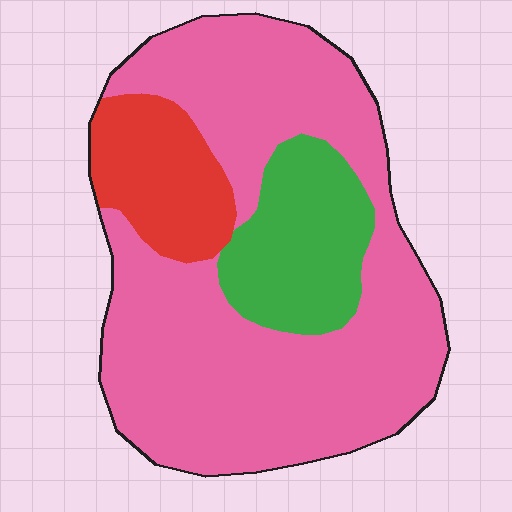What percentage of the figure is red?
Red takes up less than a sixth of the figure.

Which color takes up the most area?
Pink, at roughly 70%.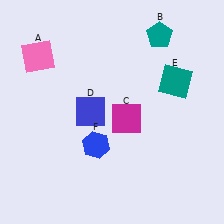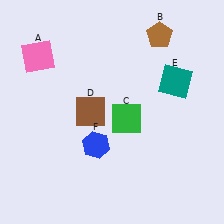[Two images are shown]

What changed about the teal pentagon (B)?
In Image 1, B is teal. In Image 2, it changed to brown.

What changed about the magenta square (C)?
In Image 1, C is magenta. In Image 2, it changed to green.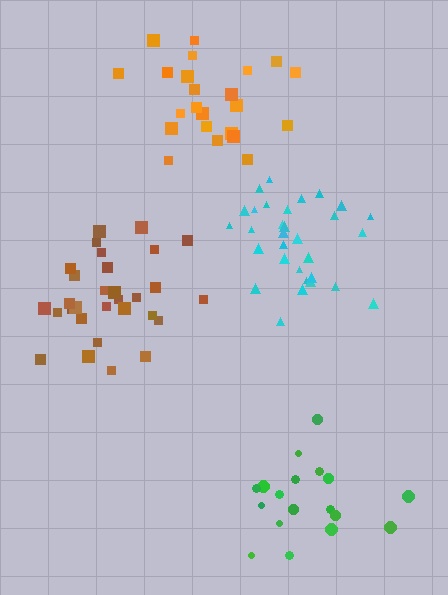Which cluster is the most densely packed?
Cyan.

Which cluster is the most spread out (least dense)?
Green.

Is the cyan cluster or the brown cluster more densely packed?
Cyan.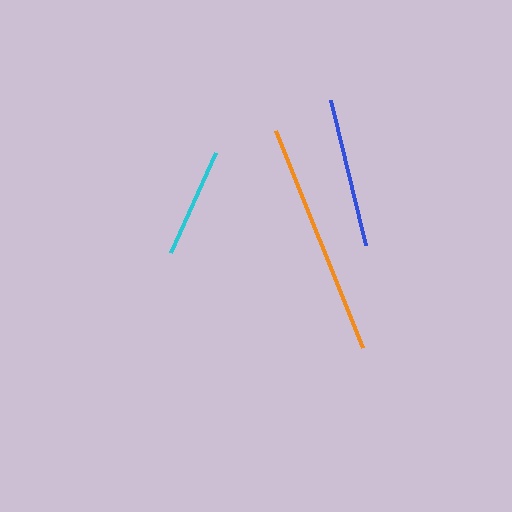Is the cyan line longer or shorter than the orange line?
The orange line is longer than the cyan line.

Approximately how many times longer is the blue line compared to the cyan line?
The blue line is approximately 1.4 times the length of the cyan line.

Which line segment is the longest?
The orange line is the longest at approximately 233 pixels.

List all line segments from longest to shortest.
From longest to shortest: orange, blue, cyan.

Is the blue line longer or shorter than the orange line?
The orange line is longer than the blue line.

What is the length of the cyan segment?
The cyan segment is approximately 110 pixels long.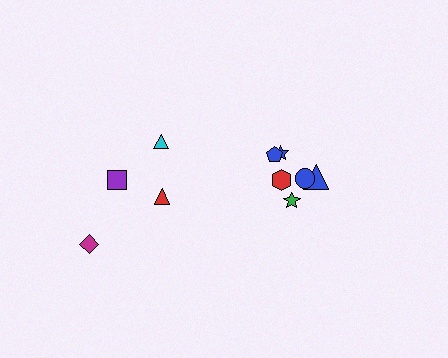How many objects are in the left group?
There are 4 objects.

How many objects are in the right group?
There are 6 objects.